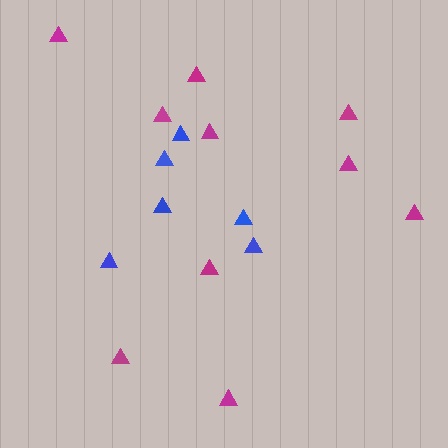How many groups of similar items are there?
There are 2 groups: one group of magenta triangles (10) and one group of blue triangles (6).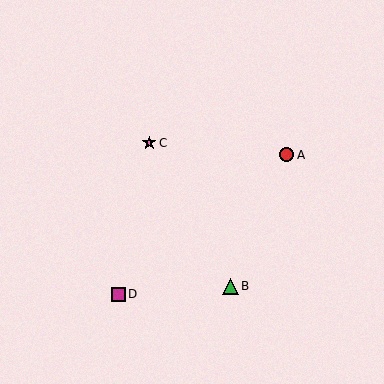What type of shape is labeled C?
Shape C is a pink star.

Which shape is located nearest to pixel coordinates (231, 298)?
The green triangle (labeled B) at (230, 287) is nearest to that location.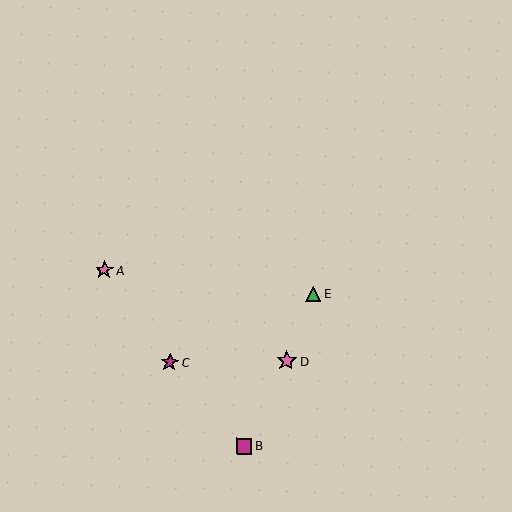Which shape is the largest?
The pink star (labeled D) is the largest.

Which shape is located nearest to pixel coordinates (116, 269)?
The pink star (labeled A) at (104, 270) is nearest to that location.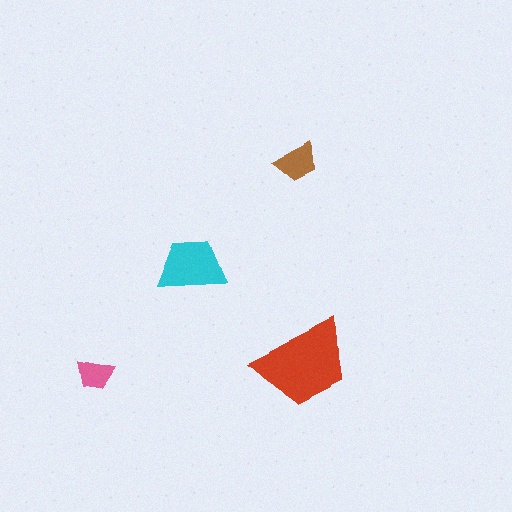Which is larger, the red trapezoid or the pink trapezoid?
The red one.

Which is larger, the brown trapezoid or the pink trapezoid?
The brown one.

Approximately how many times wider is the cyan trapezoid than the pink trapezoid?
About 2 times wider.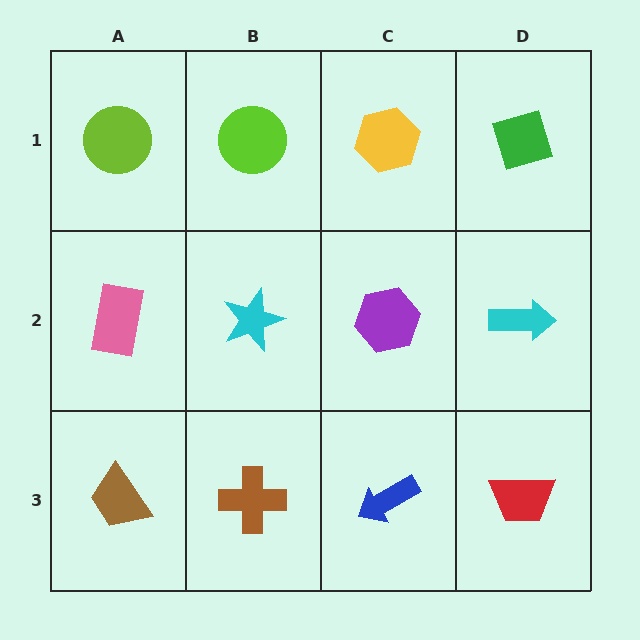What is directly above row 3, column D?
A cyan arrow.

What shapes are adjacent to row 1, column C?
A purple hexagon (row 2, column C), a lime circle (row 1, column B), a green diamond (row 1, column D).